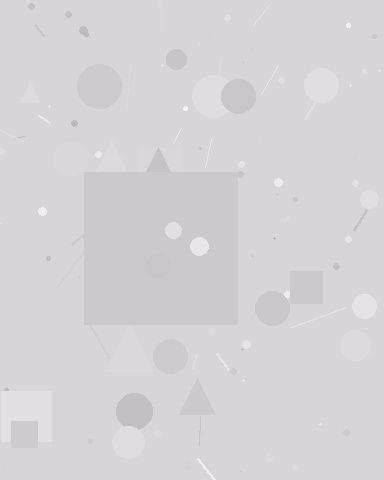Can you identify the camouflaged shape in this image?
The camouflaged shape is a square.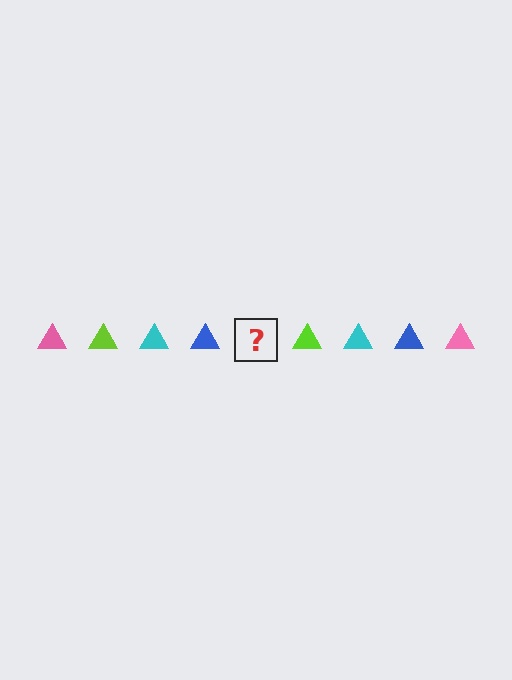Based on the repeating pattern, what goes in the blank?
The blank should be a pink triangle.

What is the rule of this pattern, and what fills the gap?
The rule is that the pattern cycles through pink, lime, cyan, blue triangles. The gap should be filled with a pink triangle.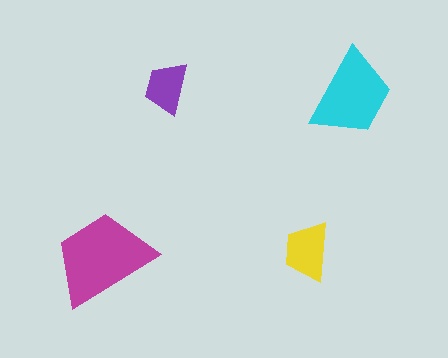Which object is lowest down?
The magenta trapezoid is bottommost.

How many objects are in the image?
There are 4 objects in the image.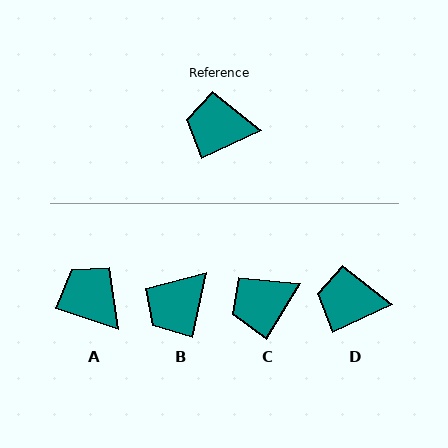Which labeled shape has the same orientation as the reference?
D.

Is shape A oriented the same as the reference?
No, it is off by about 44 degrees.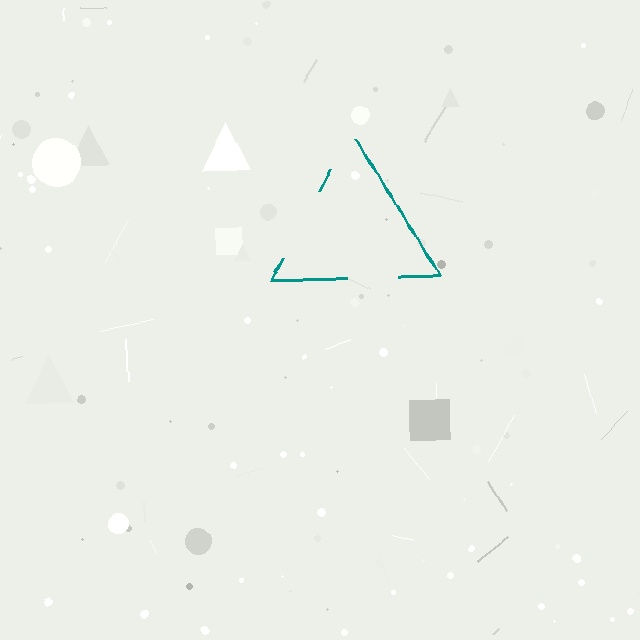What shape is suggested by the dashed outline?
The dashed outline suggests a triangle.